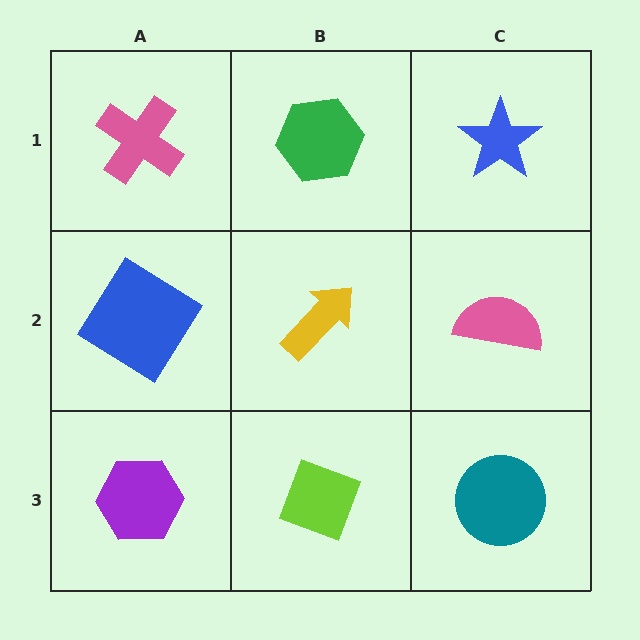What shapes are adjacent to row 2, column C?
A blue star (row 1, column C), a teal circle (row 3, column C), a yellow arrow (row 2, column B).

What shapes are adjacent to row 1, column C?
A pink semicircle (row 2, column C), a green hexagon (row 1, column B).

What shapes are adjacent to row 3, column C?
A pink semicircle (row 2, column C), a lime diamond (row 3, column B).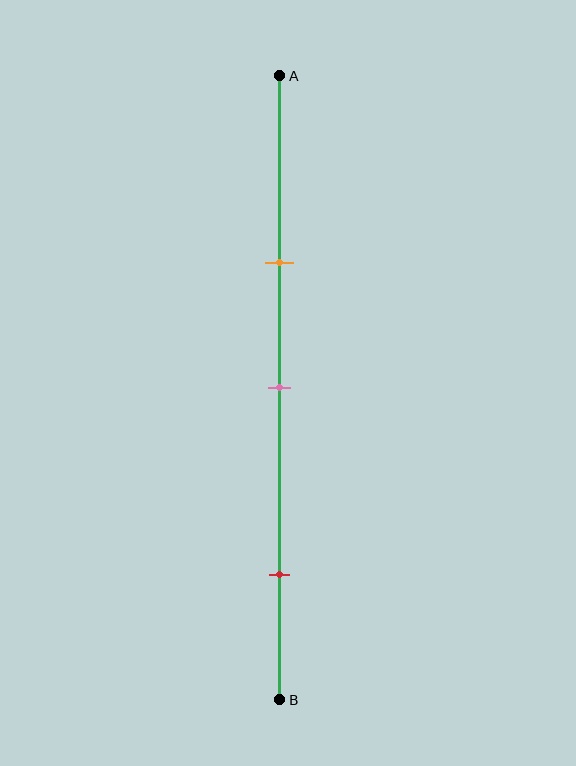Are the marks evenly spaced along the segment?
No, the marks are not evenly spaced.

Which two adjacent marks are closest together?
The orange and pink marks are the closest adjacent pair.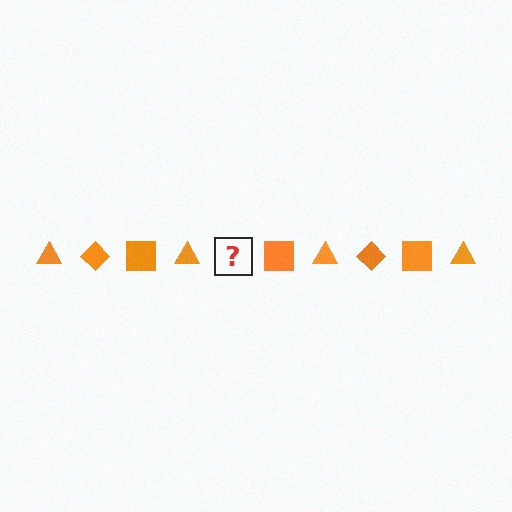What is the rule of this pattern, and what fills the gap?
The rule is that the pattern cycles through triangle, diamond, square shapes in orange. The gap should be filled with an orange diamond.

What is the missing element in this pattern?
The missing element is an orange diamond.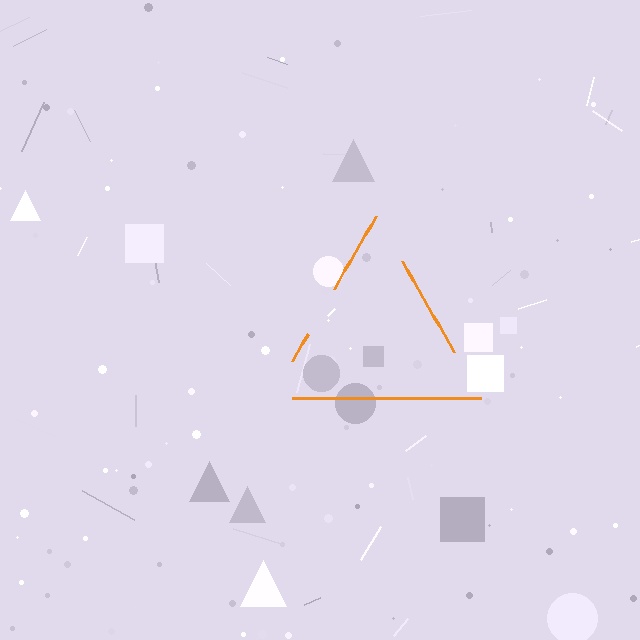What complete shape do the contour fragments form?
The contour fragments form a triangle.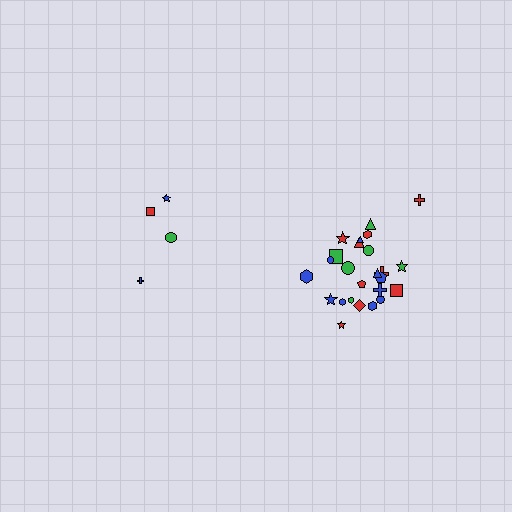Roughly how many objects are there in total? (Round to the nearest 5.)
Roughly 30 objects in total.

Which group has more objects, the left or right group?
The right group.